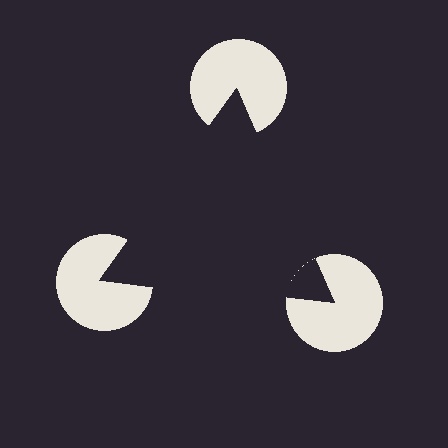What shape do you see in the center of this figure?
An illusory triangle — its edges are inferred from the aligned wedge cuts in the pac-man discs, not physically drawn.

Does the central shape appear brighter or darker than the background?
It typically appears slightly darker than the background, even though no actual brightness change is drawn.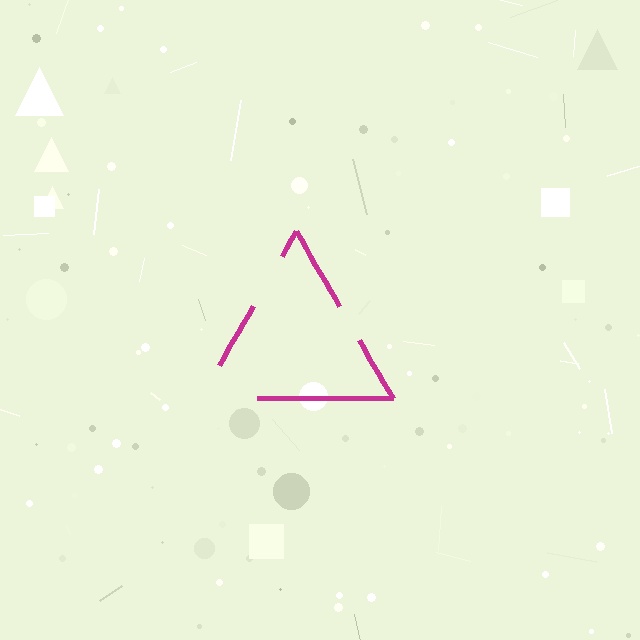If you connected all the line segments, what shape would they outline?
They would outline a triangle.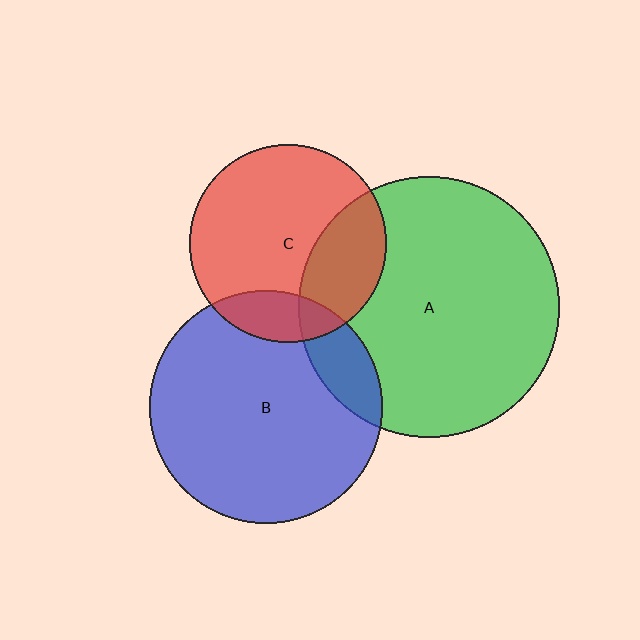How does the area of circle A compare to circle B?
Approximately 1.3 times.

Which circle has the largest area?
Circle A (green).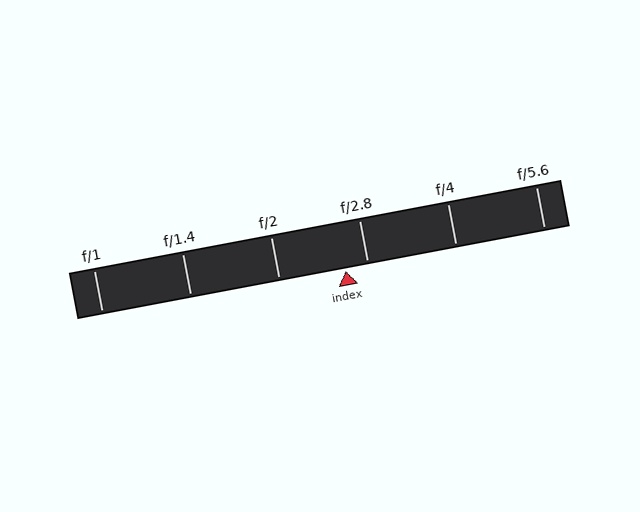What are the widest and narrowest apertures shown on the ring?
The widest aperture shown is f/1 and the narrowest is f/5.6.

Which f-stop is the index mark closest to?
The index mark is closest to f/2.8.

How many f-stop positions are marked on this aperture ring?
There are 6 f-stop positions marked.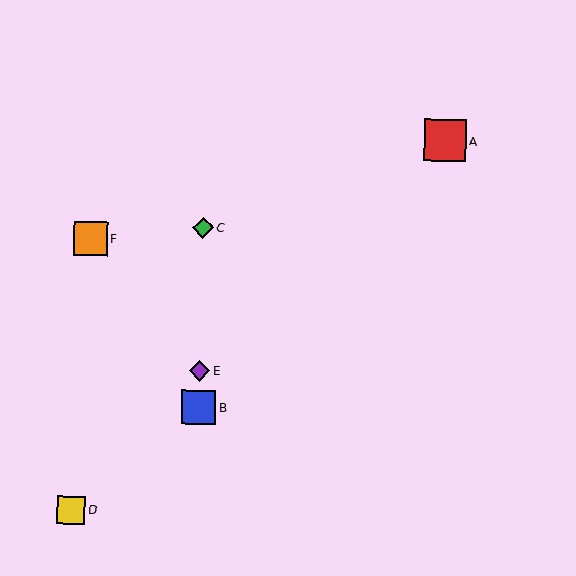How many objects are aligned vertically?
3 objects (B, C, E) are aligned vertically.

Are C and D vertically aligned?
No, C is at x≈203 and D is at x≈71.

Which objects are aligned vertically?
Objects B, C, E are aligned vertically.